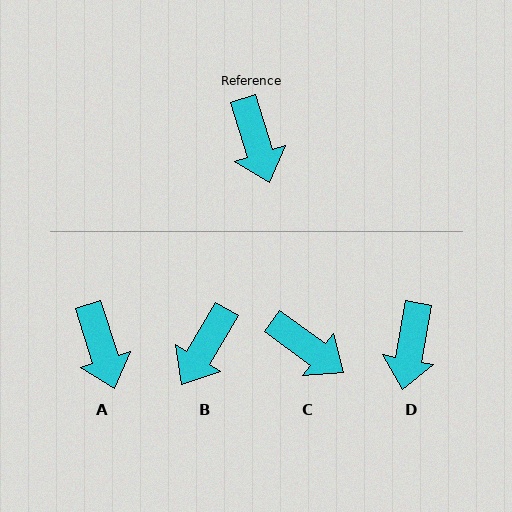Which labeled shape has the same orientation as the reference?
A.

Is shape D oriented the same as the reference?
No, it is off by about 28 degrees.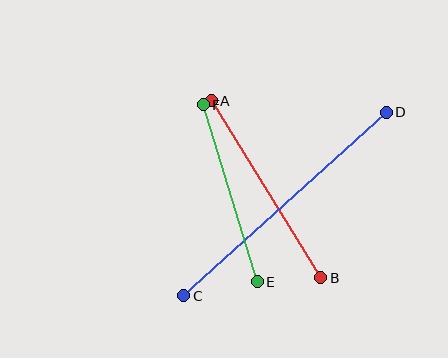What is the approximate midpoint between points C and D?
The midpoint is at approximately (285, 204) pixels.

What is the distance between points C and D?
The distance is approximately 274 pixels.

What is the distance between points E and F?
The distance is approximately 185 pixels.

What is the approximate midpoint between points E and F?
The midpoint is at approximately (230, 193) pixels.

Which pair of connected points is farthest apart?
Points C and D are farthest apart.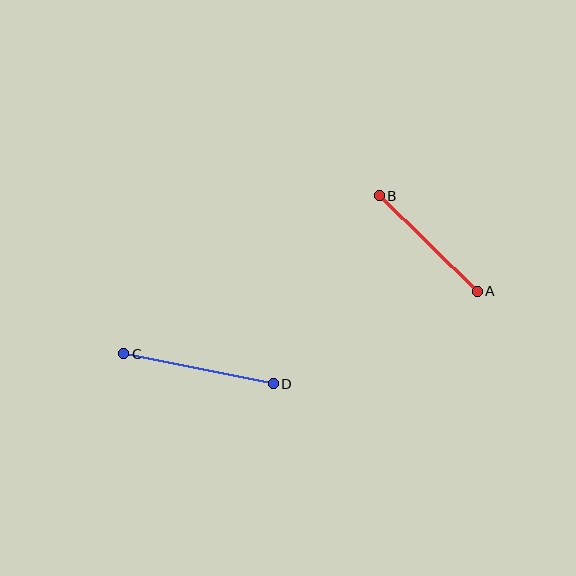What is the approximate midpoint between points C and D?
The midpoint is at approximately (199, 369) pixels.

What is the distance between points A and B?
The distance is approximately 137 pixels.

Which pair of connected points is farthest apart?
Points C and D are farthest apart.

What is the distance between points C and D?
The distance is approximately 153 pixels.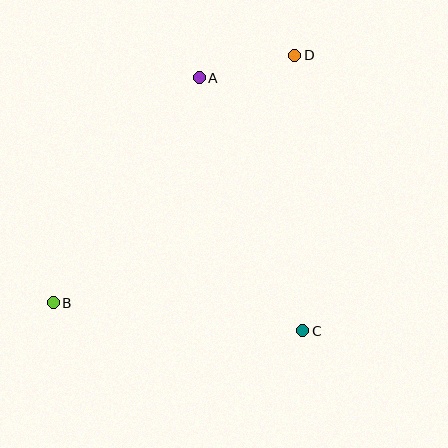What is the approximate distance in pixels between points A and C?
The distance between A and C is approximately 273 pixels.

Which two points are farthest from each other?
Points B and D are farthest from each other.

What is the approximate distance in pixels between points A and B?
The distance between A and B is approximately 268 pixels.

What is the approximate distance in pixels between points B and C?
The distance between B and C is approximately 251 pixels.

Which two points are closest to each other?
Points A and D are closest to each other.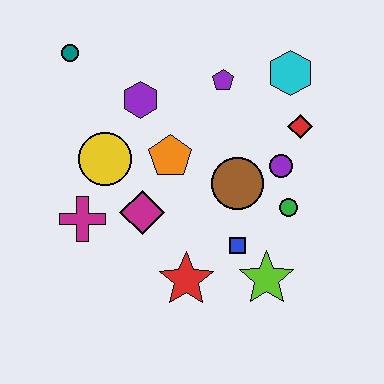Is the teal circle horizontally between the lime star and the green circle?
No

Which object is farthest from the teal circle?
The lime star is farthest from the teal circle.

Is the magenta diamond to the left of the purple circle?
Yes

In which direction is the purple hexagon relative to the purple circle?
The purple hexagon is to the left of the purple circle.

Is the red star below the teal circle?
Yes